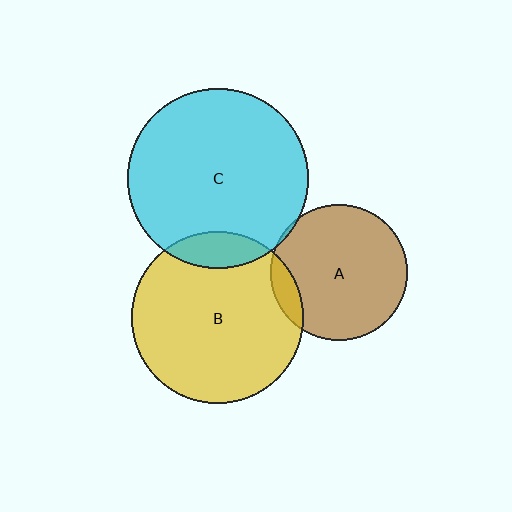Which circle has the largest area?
Circle C (cyan).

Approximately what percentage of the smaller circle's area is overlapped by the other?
Approximately 5%.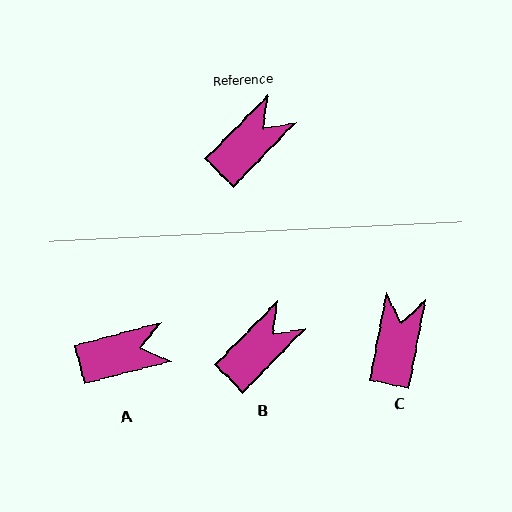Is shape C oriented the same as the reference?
No, it is off by about 33 degrees.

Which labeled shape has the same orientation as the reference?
B.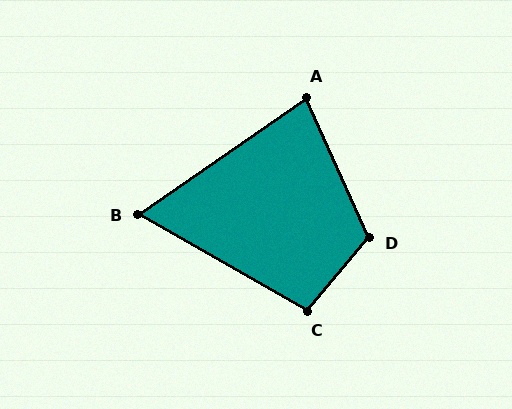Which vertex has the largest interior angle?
D, at approximately 116 degrees.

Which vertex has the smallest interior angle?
B, at approximately 64 degrees.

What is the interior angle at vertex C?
Approximately 101 degrees (obtuse).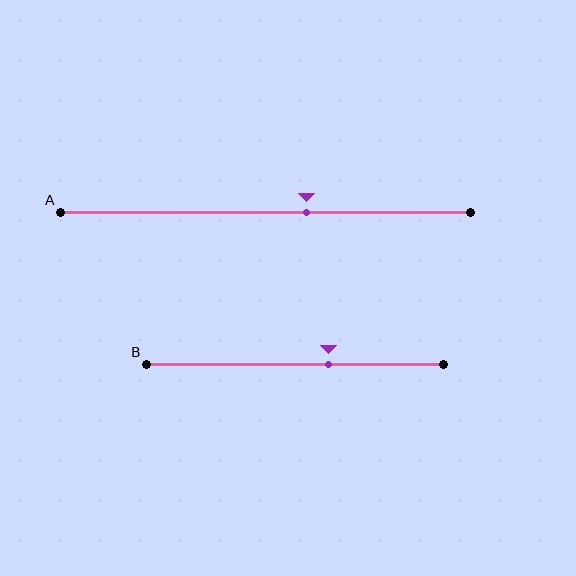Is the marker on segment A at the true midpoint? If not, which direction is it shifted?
No, the marker on segment A is shifted to the right by about 10% of the segment length.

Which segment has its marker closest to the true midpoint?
Segment A has its marker closest to the true midpoint.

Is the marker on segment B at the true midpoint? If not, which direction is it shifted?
No, the marker on segment B is shifted to the right by about 11% of the segment length.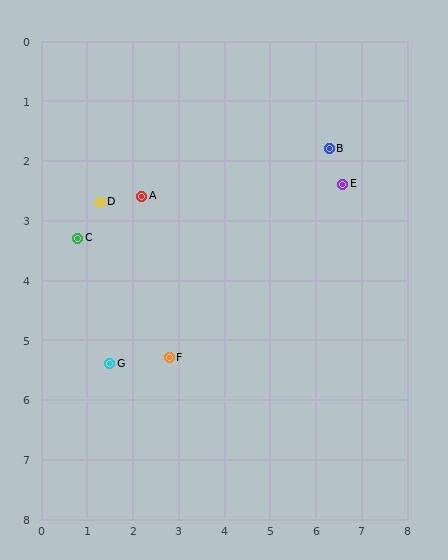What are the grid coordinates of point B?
Point B is at approximately (6.3, 1.8).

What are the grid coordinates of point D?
Point D is at approximately (1.3, 2.7).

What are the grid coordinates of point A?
Point A is at approximately (2.2, 2.6).